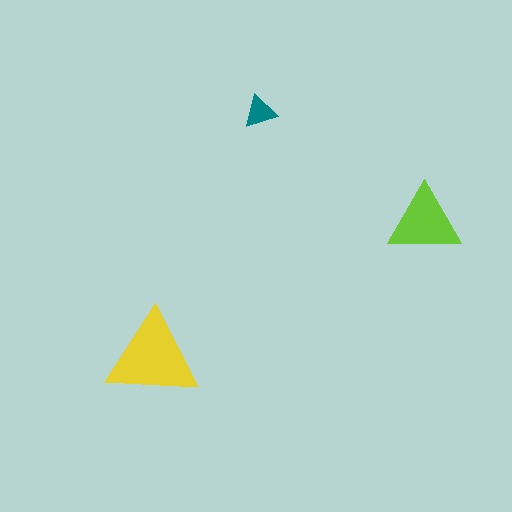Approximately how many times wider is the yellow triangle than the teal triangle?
About 3 times wider.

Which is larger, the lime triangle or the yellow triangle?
The yellow one.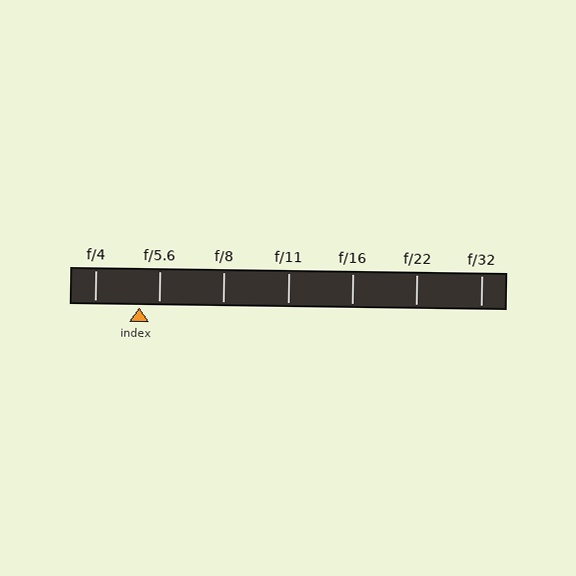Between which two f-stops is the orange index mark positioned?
The index mark is between f/4 and f/5.6.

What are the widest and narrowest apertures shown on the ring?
The widest aperture shown is f/4 and the narrowest is f/32.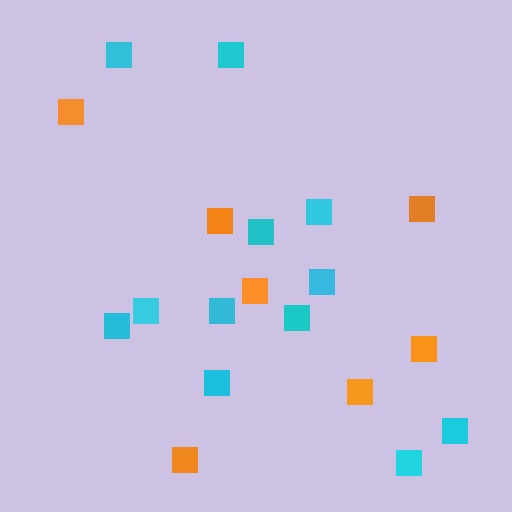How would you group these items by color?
There are 2 groups: one group of orange squares (7) and one group of cyan squares (12).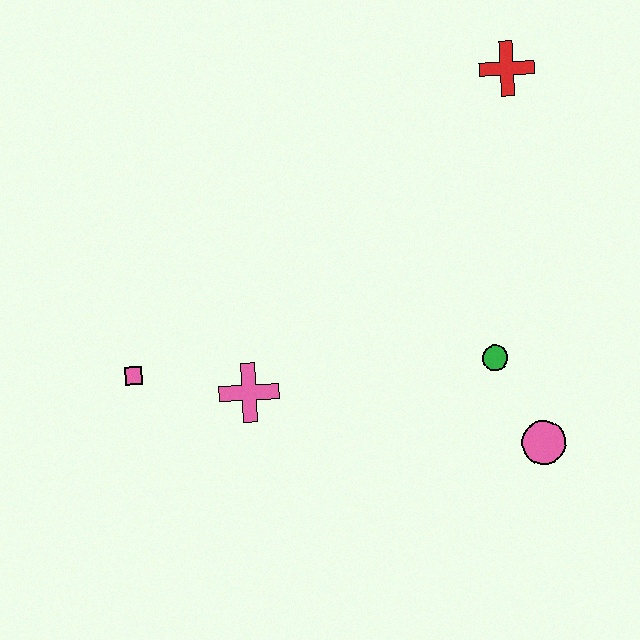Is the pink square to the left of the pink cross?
Yes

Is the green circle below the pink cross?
No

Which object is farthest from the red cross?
The pink square is farthest from the red cross.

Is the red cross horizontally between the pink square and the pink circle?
Yes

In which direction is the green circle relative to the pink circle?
The green circle is above the pink circle.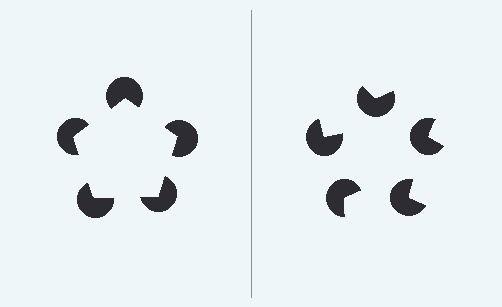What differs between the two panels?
The pac-man discs are positioned identically on both sides; only the wedge orientations differ. On the left they align to a pentagon; on the right they are misaligned.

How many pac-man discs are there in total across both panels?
10 — 5 on each side.